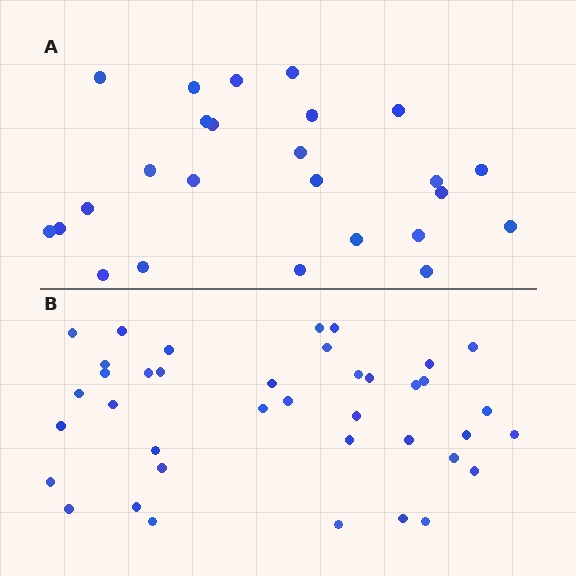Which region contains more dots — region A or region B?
Region B (the bottom region) has more dots.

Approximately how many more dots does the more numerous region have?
Region B has approximately 15 more dots than region A.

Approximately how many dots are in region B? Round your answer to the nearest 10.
About 40 dots. (The exact count is 39, which rounds to 40.)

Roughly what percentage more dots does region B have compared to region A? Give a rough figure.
About 55% more.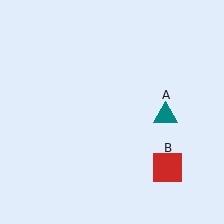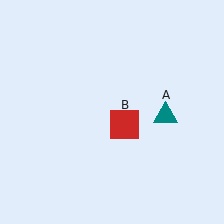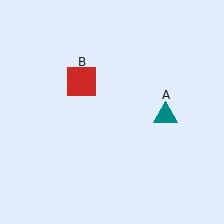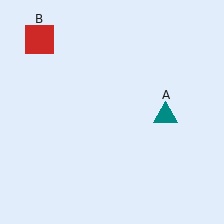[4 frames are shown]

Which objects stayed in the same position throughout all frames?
Teal triangle (object A) remained stationary.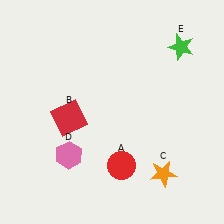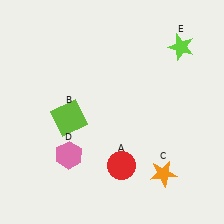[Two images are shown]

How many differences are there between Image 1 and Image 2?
There are 2 differences between the two images.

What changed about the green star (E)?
In Image 1, E is green. In Image 2, it changed to lime.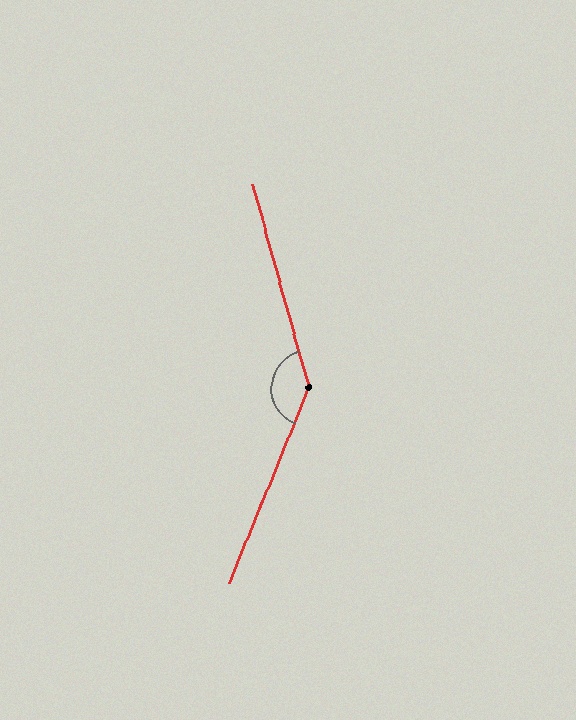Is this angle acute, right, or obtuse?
It is obtuse.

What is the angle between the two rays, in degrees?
Approximately 142 degrees.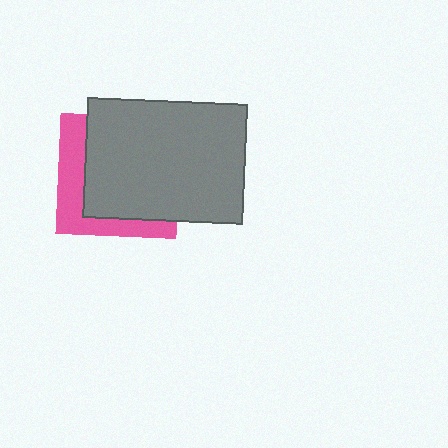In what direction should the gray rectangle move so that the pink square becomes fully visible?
The gray rectangle should move toward the upper-right. That is the shortest direction to clear the overlap and leave the pink square fully visible.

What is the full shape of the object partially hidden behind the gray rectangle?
The partially hidden object is a pink square.